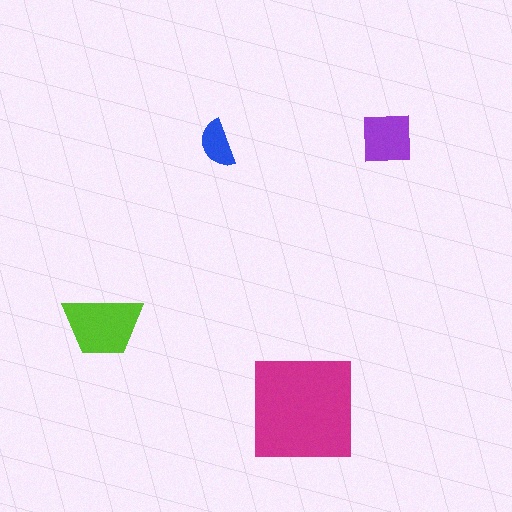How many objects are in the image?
There are 4 objects in the image.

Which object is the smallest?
The blue semicircle.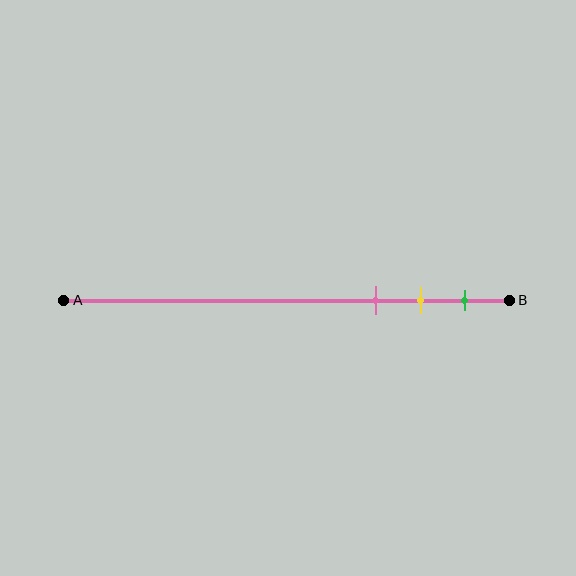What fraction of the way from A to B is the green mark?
The green mark is approximately 90% (0.9) of the way from A to B.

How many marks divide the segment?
There are 3 marks dividing the segment.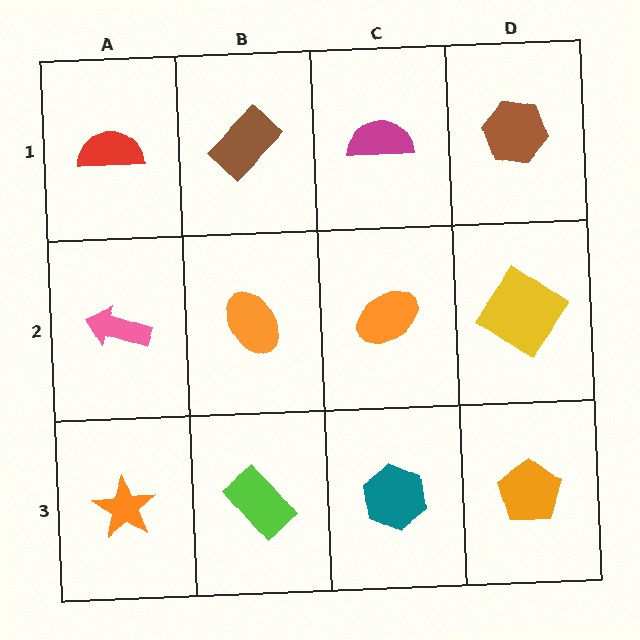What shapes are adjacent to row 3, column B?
An orange ellipse (row 2, column B), an orange star (row 3, column A), a teal hexagon (row 3, column C).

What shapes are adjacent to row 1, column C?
An orange ellipse (row 2, column C), a brown rectangle (row 1, column B), a brown hexagon (row 1, column D).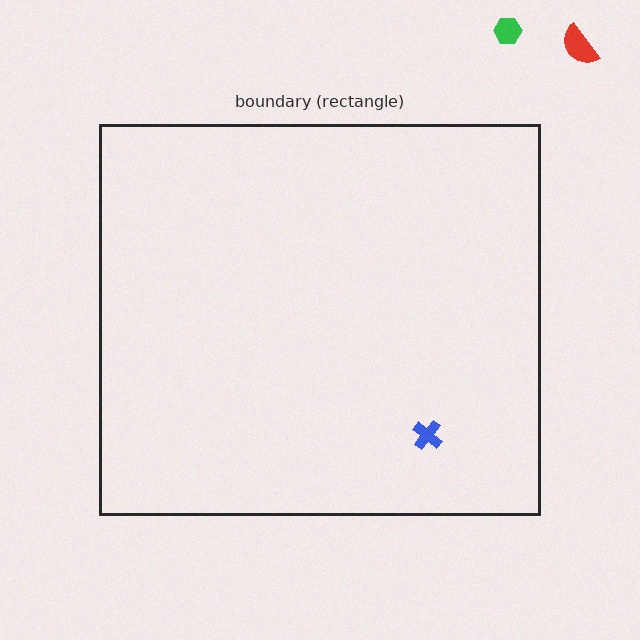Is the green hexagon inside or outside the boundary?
Outside.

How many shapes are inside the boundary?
1 inside, 2 outside.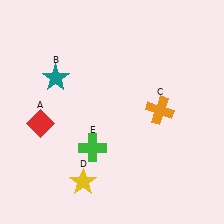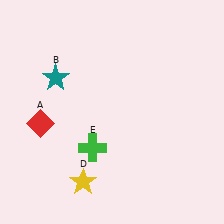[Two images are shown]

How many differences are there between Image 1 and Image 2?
There is 1 difference between the two images.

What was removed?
The orange cross (C) was removed in Image 2.